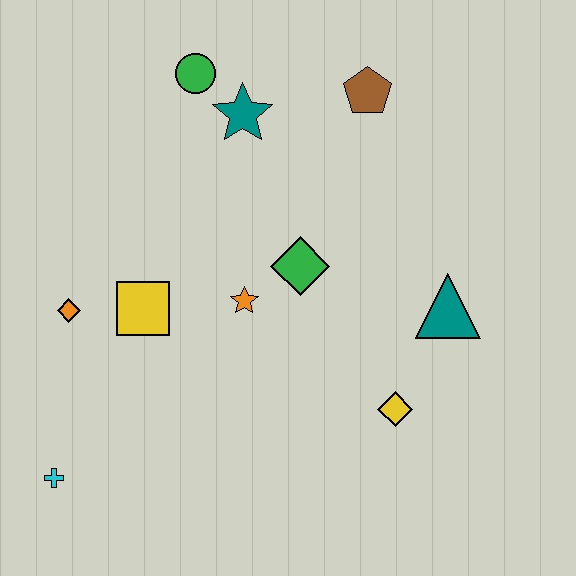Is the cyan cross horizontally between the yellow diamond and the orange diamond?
No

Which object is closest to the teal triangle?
The yellow diamond is closest to the teal triangle.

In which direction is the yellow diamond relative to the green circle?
The yellow diamond is below the green circle.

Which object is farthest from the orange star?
The cyan cross is farthest from the orange star.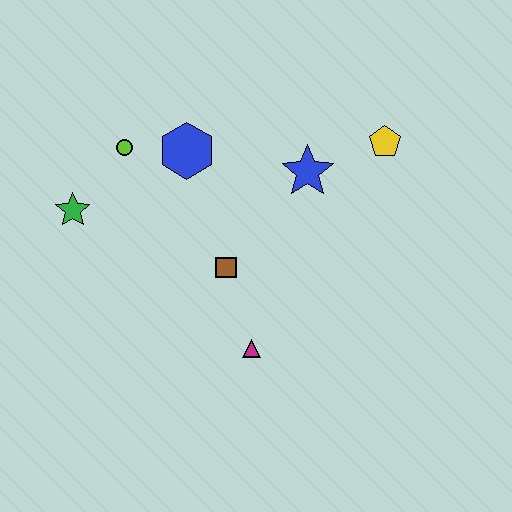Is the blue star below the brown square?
No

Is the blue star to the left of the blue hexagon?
No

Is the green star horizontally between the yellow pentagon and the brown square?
No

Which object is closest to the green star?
The lime circle is closest to the green star.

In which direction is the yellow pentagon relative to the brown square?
The yellow pentagon is to the right of the brown square.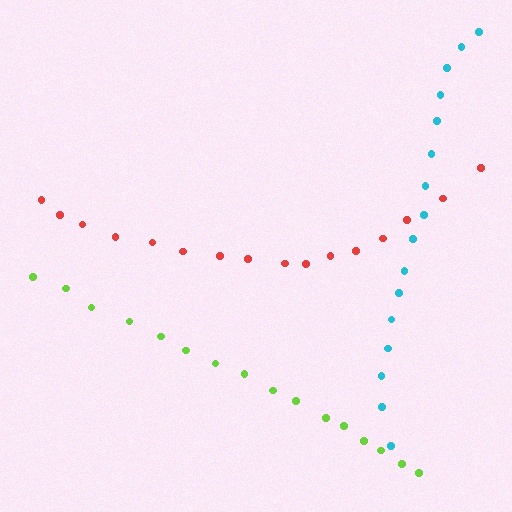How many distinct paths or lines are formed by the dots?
There are 3 distinct paths.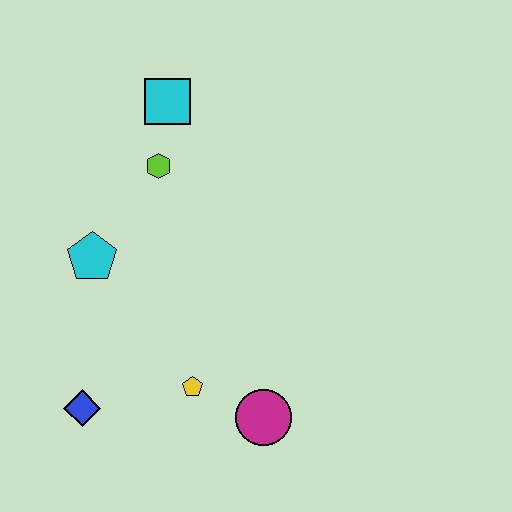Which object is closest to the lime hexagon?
The cyan square is closest to the lime hexagon.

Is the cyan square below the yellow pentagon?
No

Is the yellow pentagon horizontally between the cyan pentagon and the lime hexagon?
No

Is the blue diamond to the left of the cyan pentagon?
Yes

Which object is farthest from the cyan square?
The magenta circle is farthest from the cyan square.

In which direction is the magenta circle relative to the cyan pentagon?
The magenta circle is to the right of the cyan pentagon.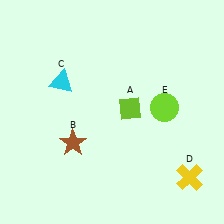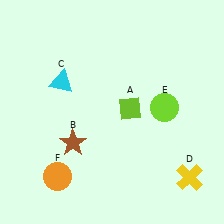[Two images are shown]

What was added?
An orange circle (F) was added in Image 2.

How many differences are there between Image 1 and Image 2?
There is 1 difference between the two images.